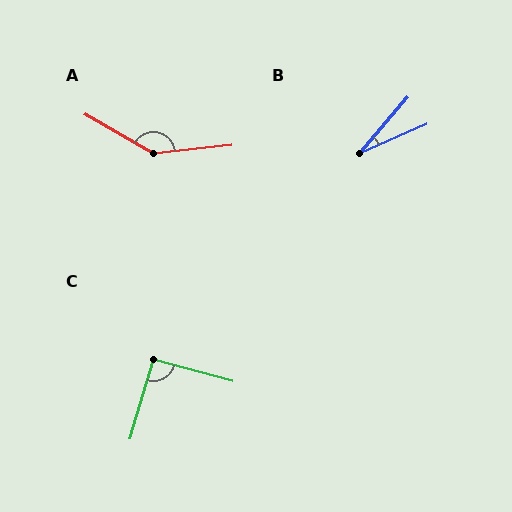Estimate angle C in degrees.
Approximately 91 degrees.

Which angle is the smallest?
B, at approximately 25 degrees.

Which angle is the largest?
A, at approximately 144 degrees.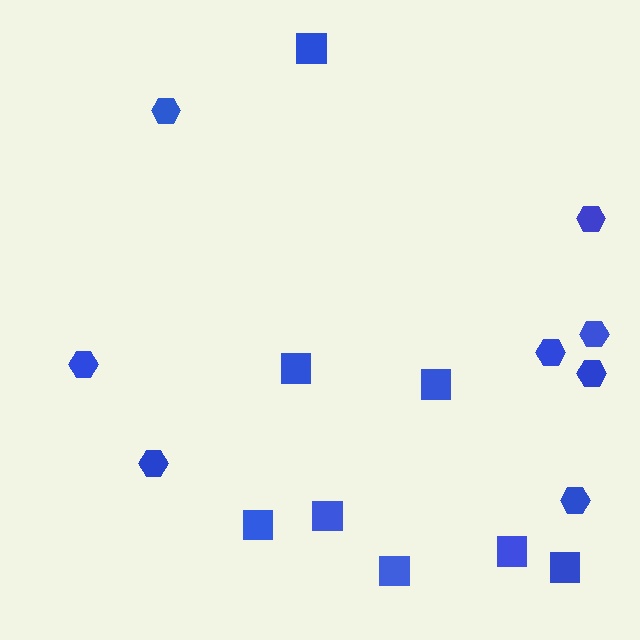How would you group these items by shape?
There are 2 groups: one group of hexagons (8) and one group of squares (8).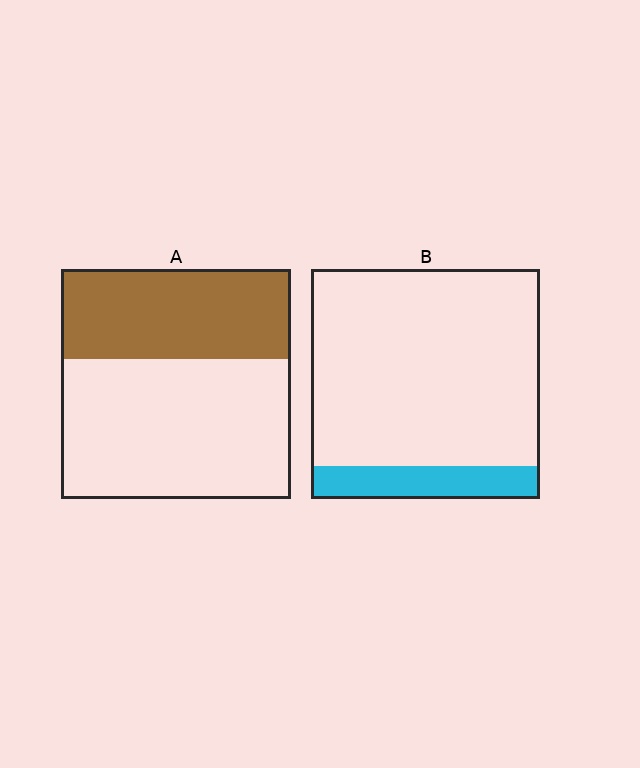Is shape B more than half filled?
No.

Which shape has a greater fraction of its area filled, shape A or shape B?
Shape A.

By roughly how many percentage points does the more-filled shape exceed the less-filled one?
By roughly 25 percentage points (A over B).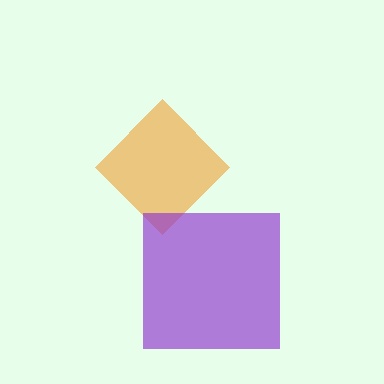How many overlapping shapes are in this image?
There are 2 overlapping shapes in the image.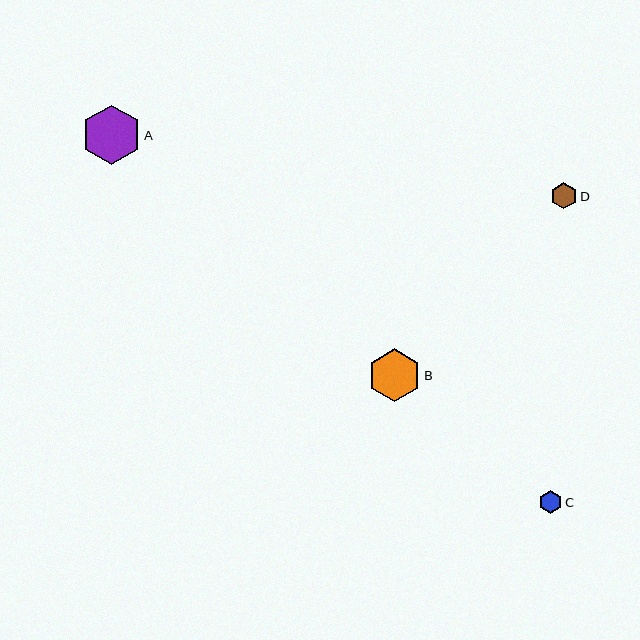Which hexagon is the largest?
Hexagon A is the largest with a size of approximately 59 pixels.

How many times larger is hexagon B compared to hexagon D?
Hexagon B is approximately 2.0 times the size of hexagon D.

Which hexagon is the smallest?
Hexagon C is the smallest with a size of approximately 23 pixels.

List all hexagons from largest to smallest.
From largest to smallest: A, B, D, C.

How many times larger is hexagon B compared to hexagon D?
Hexagon B is approximately 2.0 times the size of hexagon D.